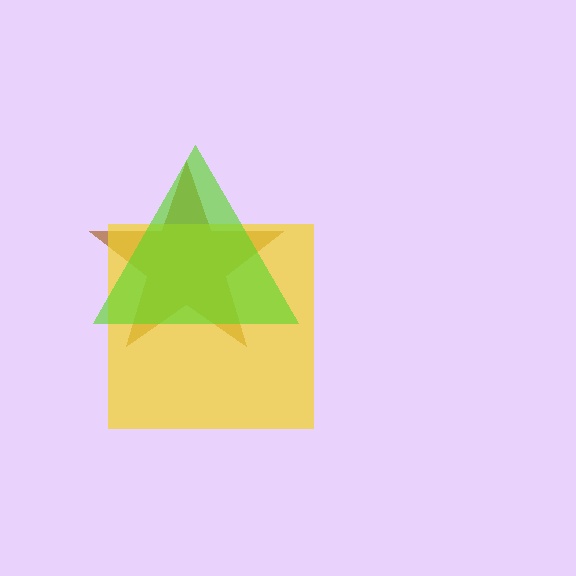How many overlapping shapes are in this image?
There are 3 overlapping shapes in the image.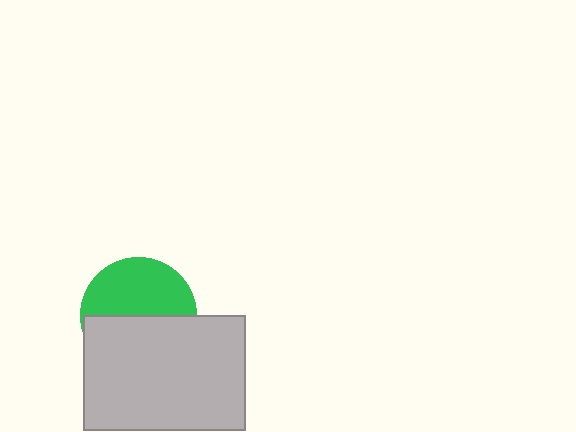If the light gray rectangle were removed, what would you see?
You would see the complete green circle.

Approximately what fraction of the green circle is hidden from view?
Roughly 50% of the green circle is hidden behind the light gray rectangle.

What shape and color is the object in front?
The object in front is a light gray rectangle.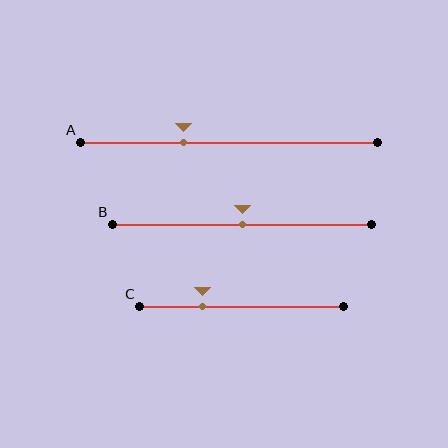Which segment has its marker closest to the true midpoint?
Segment B has its marker closest to the true midpoint.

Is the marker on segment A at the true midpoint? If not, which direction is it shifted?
No, the marker on segment A is shifted to the left by about 15% of the segment length.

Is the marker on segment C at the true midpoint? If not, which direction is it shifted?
No, the marker on segment C is shifted to the left by about 19% of the segment length.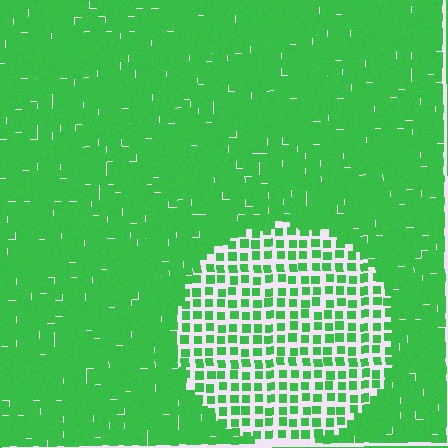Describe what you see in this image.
The image contains small green elements arranged at two different densities. A circle-shaped region is visible where the elements are less densely packed than the surrounding area.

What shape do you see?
I see a circle.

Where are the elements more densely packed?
The elements are more densely packed outside the circle boundary.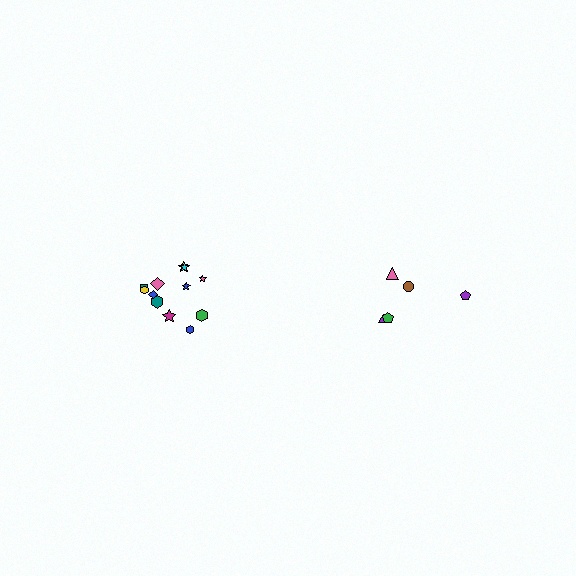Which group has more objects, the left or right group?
The left group.